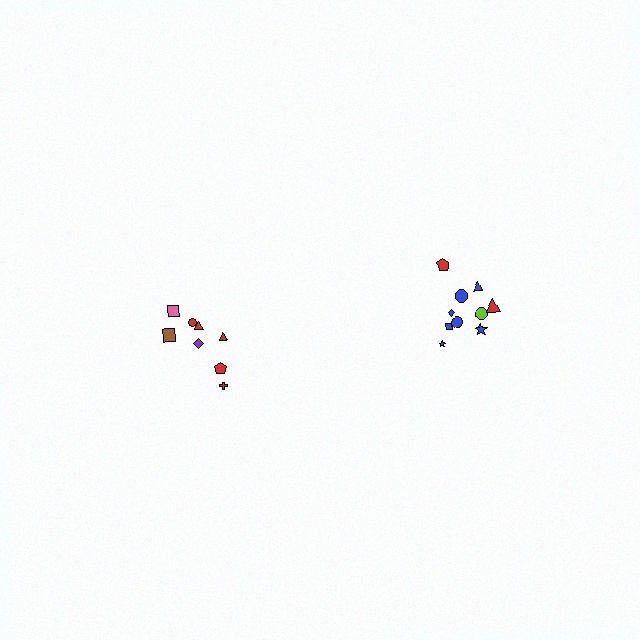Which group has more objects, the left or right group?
The right group.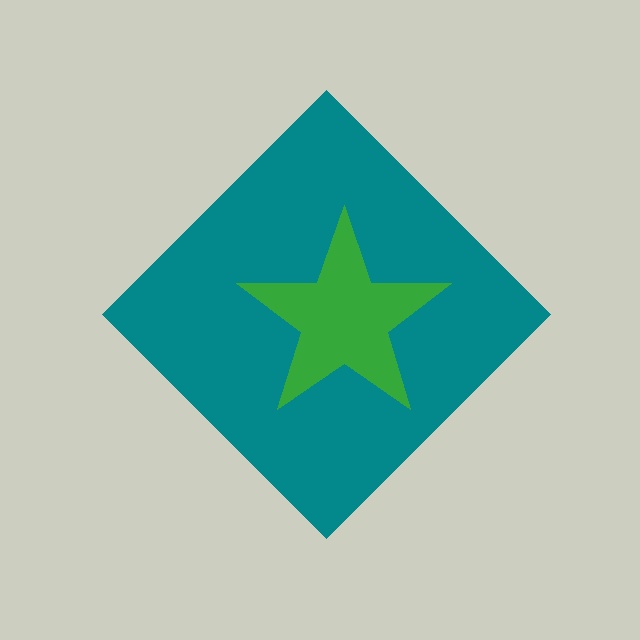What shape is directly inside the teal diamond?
The green star.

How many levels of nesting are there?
2.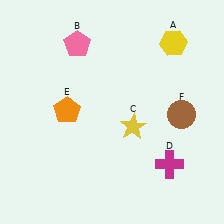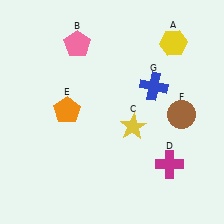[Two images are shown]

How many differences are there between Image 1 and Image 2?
There is 1 difference between the two images.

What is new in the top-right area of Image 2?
A blue cross (G) was added in the top-right area of Image 2.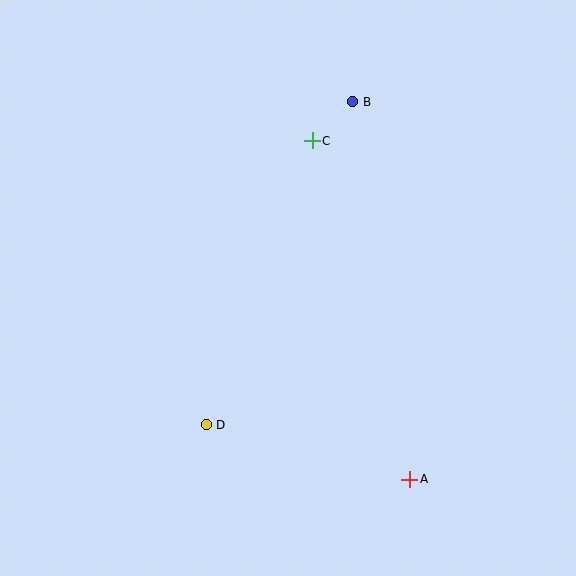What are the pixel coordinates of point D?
Point D is at (206, 425).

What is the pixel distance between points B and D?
The distance between B and D is 354 pixels.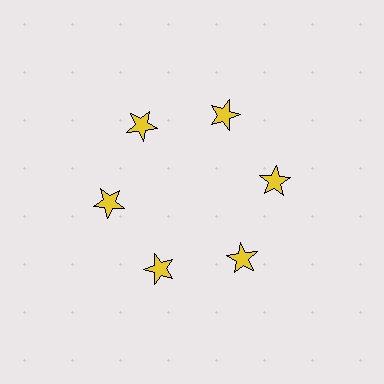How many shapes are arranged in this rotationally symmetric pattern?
There are 6 shapes, arranged in 6 groups of 1.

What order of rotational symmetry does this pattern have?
This pattern has 6-fold rotational symmetry.